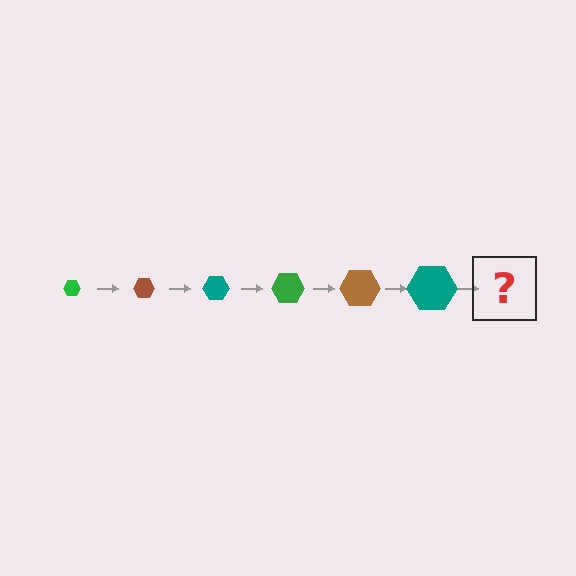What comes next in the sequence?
The next element should be a green hexagon, larger than the previous one.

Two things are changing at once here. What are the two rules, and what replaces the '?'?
The two rules are that the hexagon grows larger each step and the color cycles through green, brown, and teal. The '?' should be a green hexagon, larger than the previous one.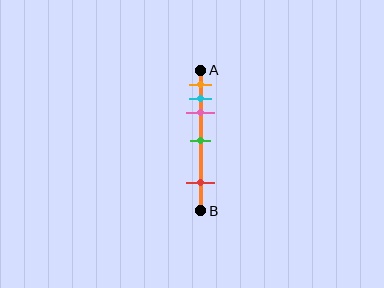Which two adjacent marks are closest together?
The cyan and pink marks are the closest adjacent pair.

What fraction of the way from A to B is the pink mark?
The pink mark is approximately 30% (0.3) of the way from A to B.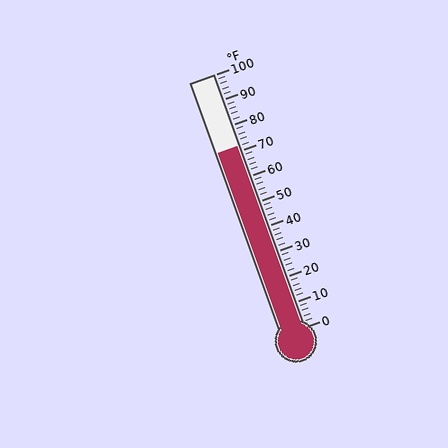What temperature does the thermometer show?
The thermometer shows approximately 72°F.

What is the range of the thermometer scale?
The thermometer scale ranges from 0°F to 100°F.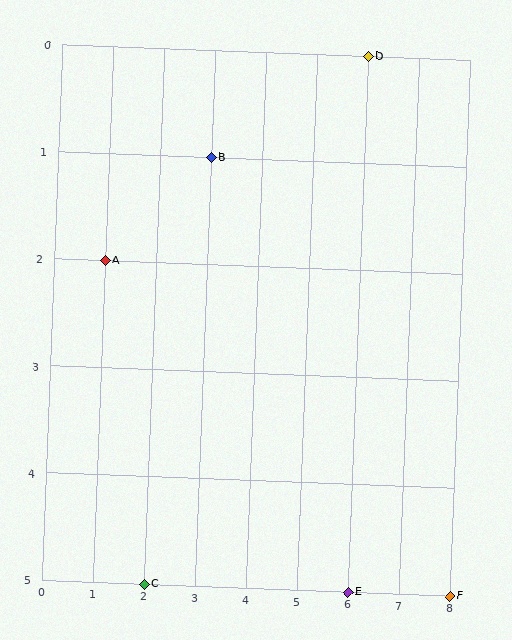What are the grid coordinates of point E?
Point E is at grid coordinates (6, 5).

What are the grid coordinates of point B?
Point B is at grid coordinates (3, 1).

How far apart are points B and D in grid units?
Points B and D are 3 columns and 1 row apart (about 3.2 grid units diagonally).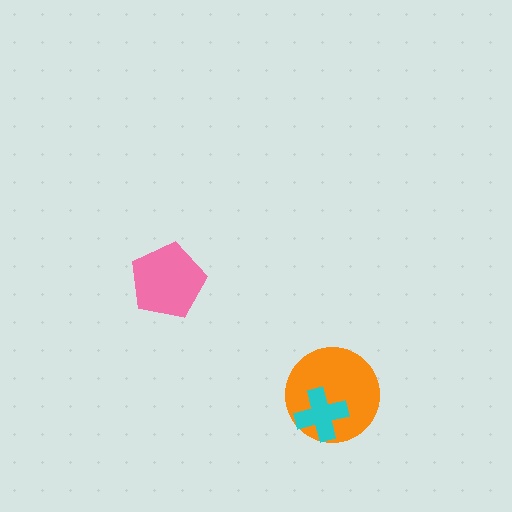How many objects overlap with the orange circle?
1 object overlaps with the orange circle.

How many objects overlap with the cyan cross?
1 object overlaps with the cyan cross.